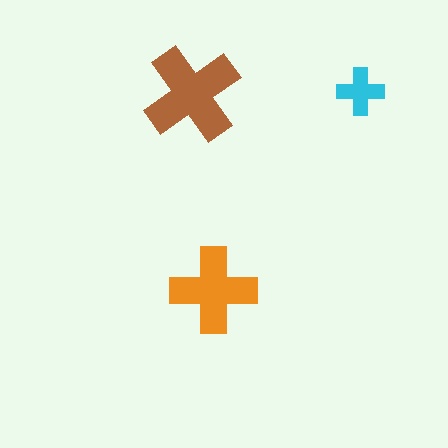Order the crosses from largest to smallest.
the brown one, the orange one, the cyan one.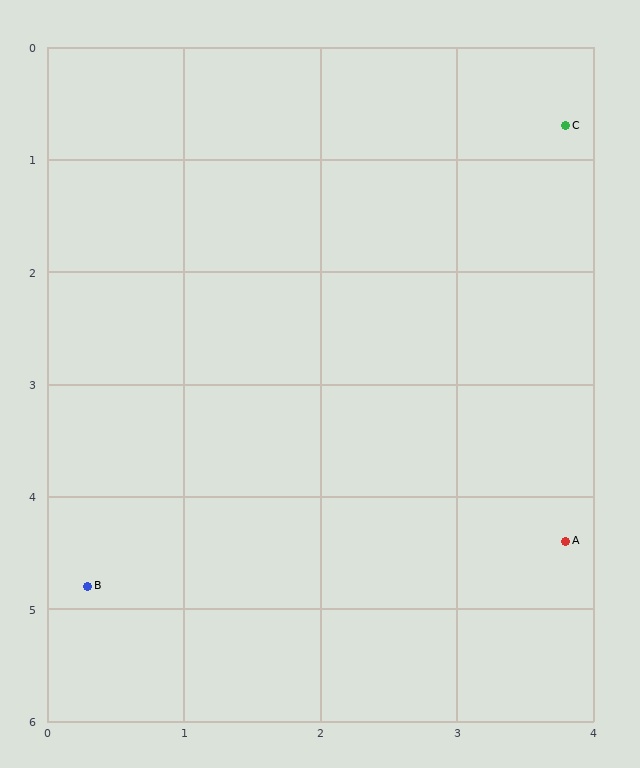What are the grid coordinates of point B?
Point B is at approximately (0.3, 4.8).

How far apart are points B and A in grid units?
Points B and A are about 3.5 grid units apart.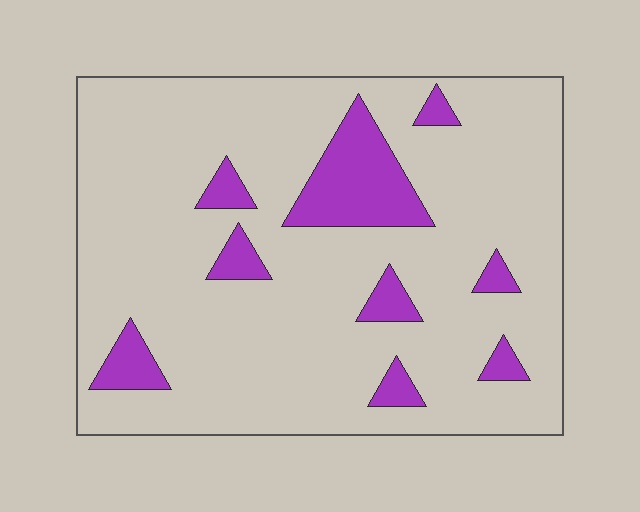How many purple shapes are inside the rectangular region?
9.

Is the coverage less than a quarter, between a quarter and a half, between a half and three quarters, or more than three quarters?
Less than a quarter.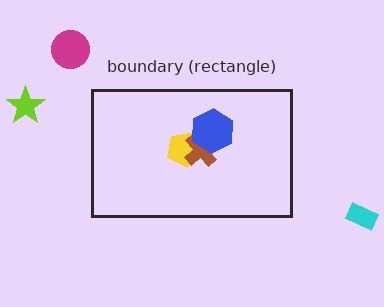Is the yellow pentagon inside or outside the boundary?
Inside.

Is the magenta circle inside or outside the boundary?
Outside.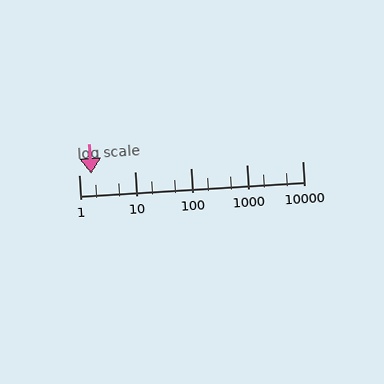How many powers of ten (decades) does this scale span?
The scale spans 4 decades, from 1 to 10000.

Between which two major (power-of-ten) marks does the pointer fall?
The pointer is between 1 and 10.